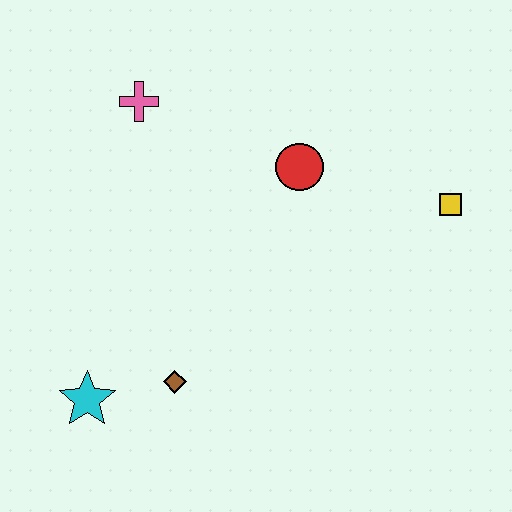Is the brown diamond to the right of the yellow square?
No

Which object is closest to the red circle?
The yellow square is closest to the red circle.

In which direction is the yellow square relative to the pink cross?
The yellow square is to the right of the pink cross.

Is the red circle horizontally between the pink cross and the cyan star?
No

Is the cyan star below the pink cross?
Yes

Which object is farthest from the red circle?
The cyan star is farthest from the red circle.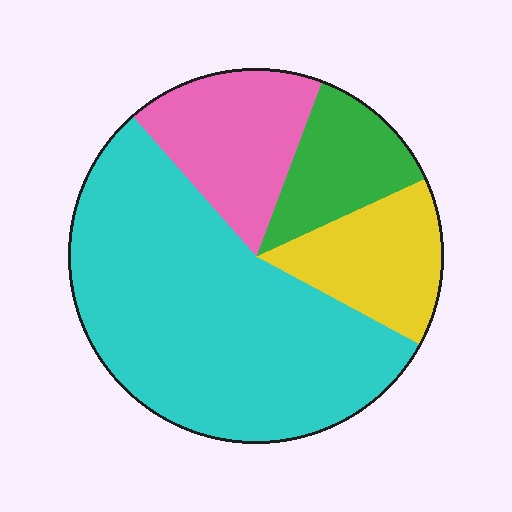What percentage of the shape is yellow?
Yellow covers roughly 15% of the shape.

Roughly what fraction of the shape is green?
Green takes up about one eighth (1/8) of the shape.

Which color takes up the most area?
Cyan, at roughly 55%.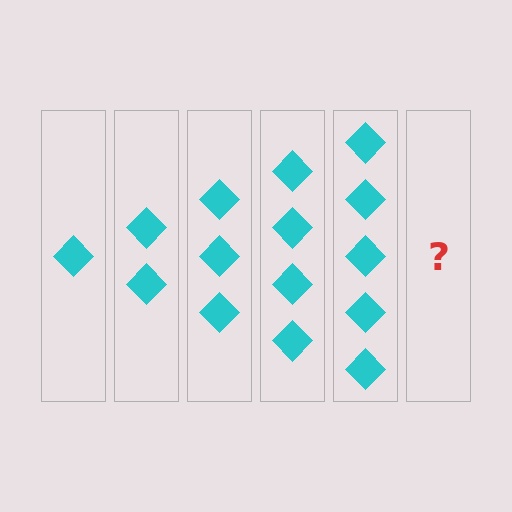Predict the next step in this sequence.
The next step is 6 diamonds.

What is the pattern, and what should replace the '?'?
The pattern is that each step adds one more diamond. The '?' should be 6 diamonds.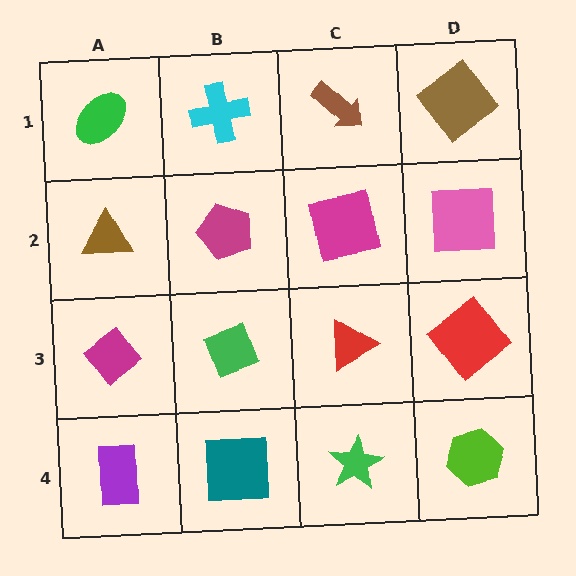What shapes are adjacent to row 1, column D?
A pink square (row 2, column D), a brown arrow (row 1, column C).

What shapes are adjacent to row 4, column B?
A green diamond (row 3, column B), a purple rectangle (row 4, column A), a green star (row 4, column C).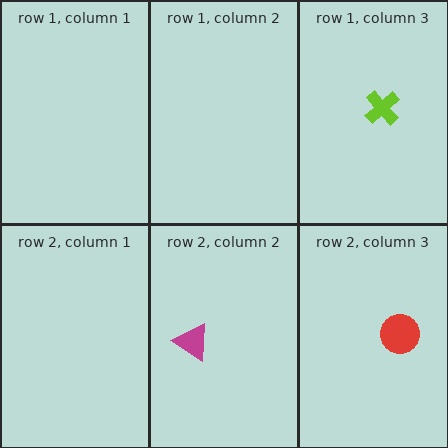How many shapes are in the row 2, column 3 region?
1.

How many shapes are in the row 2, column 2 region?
1.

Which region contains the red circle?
The row 2, column 3 region.